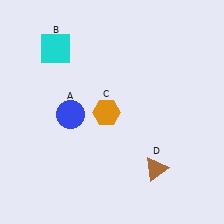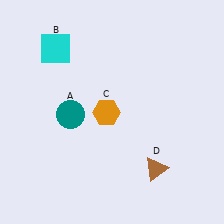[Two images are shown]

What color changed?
The circle (A) changed from blue in Image 1 to teal in Image 2.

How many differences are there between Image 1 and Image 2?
There is 1 difference between the two images.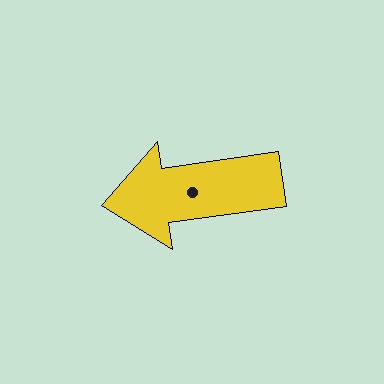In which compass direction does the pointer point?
West.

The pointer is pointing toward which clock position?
Roughly 9 o'clock.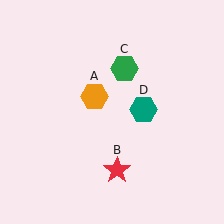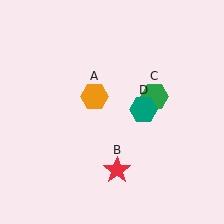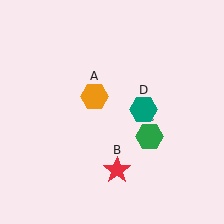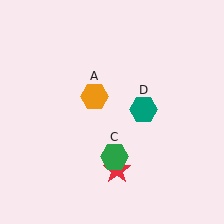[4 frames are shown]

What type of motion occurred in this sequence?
The green hexagon (object C) rotated clockwise around the center of the scene.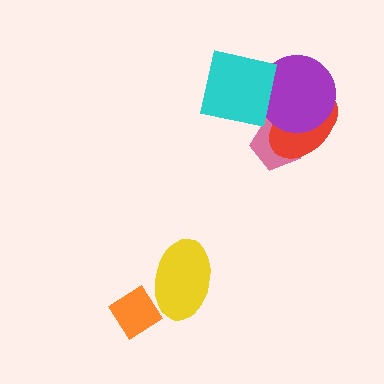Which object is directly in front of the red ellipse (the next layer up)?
The purple circle is directly in front of the red ellipse.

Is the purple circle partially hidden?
Yes, it is partially covered by another shape.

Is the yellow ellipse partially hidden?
Yes, it is partially covered by another shape.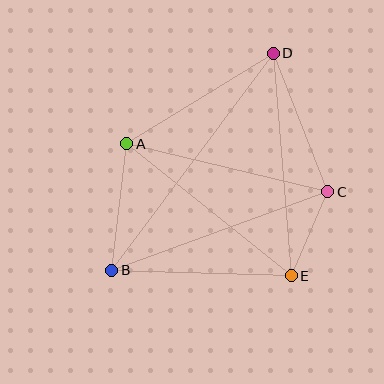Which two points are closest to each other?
Points C and E are closest to each other.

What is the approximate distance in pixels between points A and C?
The distance between A and C is approximately 207 pixels.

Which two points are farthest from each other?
Points B and D are farthest from each other.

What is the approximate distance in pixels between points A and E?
The distance between A and E is approximately 211 pixels.